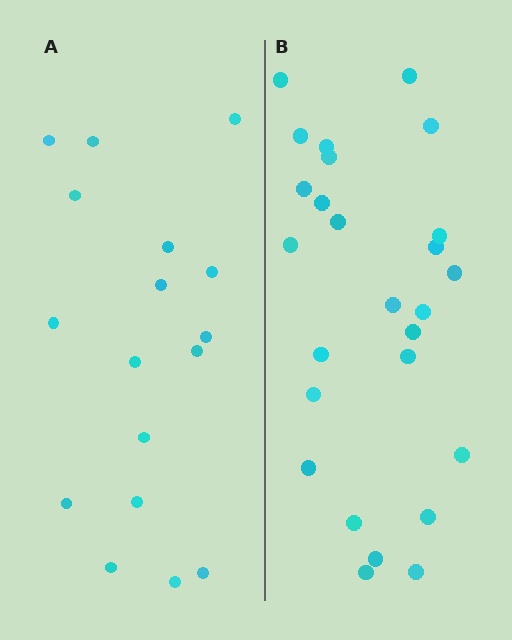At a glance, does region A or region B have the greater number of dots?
Region B (the right region) has more dots.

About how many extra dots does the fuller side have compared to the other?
Region B has roughly 8 or so more dots than region A.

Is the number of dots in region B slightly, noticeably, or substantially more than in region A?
Region B has substantially more. The ratio is roughly 1.5 to 1.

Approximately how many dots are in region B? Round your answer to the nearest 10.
About 30 dots. (The exact count is 26, which rounds to 30.)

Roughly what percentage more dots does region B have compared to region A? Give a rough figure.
About 55% more.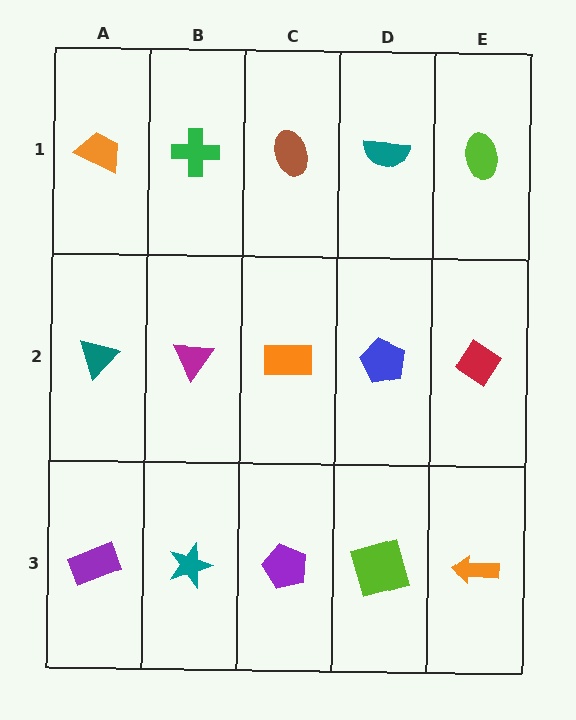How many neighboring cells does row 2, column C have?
4.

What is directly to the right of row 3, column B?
A purple pentagon.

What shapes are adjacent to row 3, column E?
A red diamond (row 2, column E), a lime square (row 3, column D).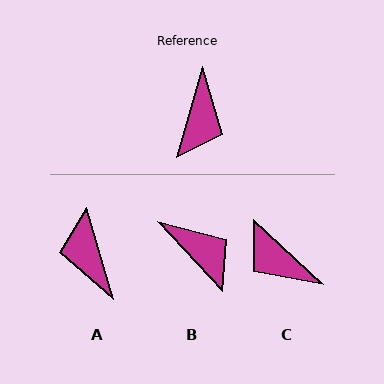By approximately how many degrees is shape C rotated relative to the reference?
Approximately 117 degrees clockwise.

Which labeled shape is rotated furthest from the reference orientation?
A, about 148 degrees away.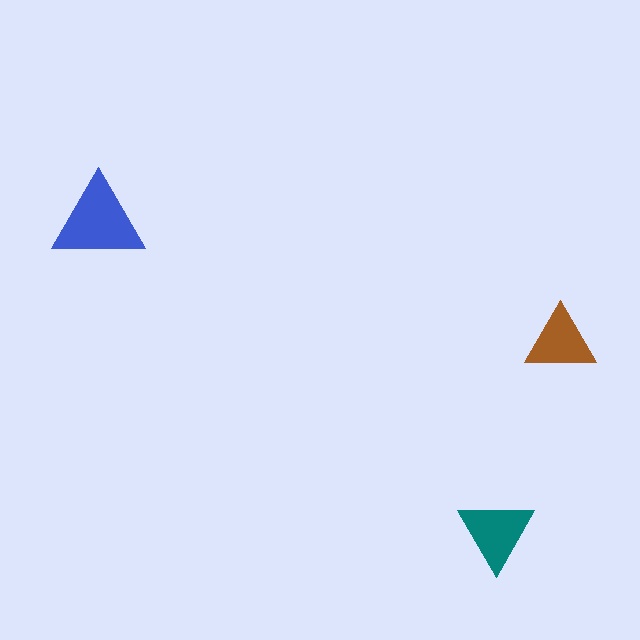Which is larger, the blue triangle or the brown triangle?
The blue one.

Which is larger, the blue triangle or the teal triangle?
The blue one.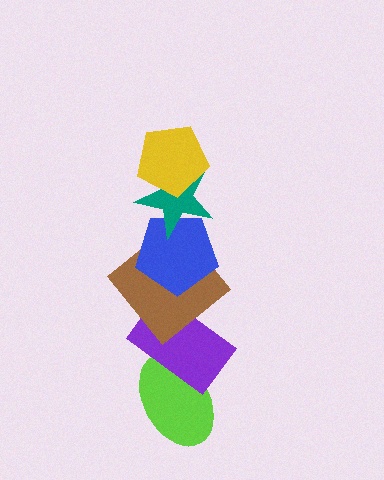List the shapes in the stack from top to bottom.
From top to bottom: the yellow pentagon, the teal star, the blue pentagon, the brown diamond, the purple rectangle, the lime ellipse.